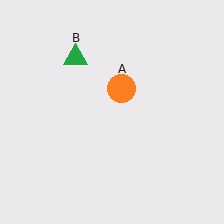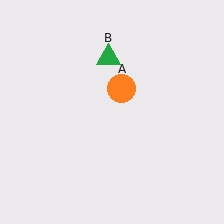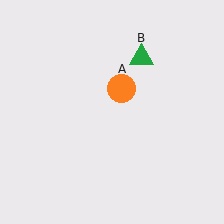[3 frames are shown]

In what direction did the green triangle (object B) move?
The green triangle (object B) moved right.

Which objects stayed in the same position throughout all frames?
Orange circle (object A) remained stationary.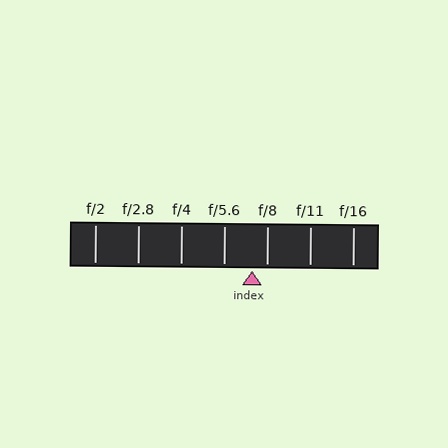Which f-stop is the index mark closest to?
The index mark is closest to f/8.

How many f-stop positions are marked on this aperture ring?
There are 7 f-stop positions marked.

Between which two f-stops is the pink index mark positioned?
The index mark is between f/5.6 and f/8.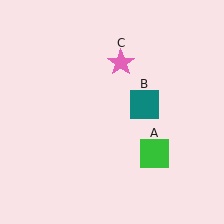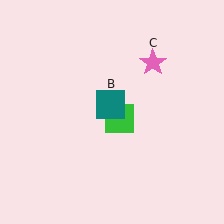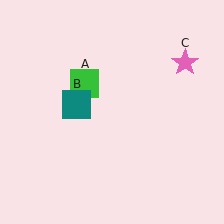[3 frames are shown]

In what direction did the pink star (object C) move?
The pink star (object C) moved right.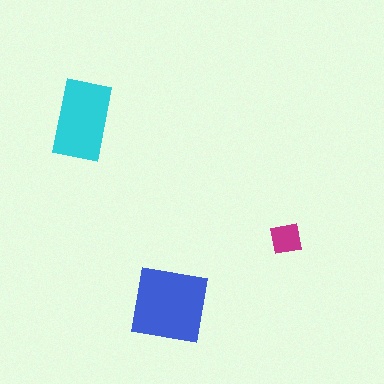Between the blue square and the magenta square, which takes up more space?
The blue square.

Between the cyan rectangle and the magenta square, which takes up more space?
The cyan rectangle.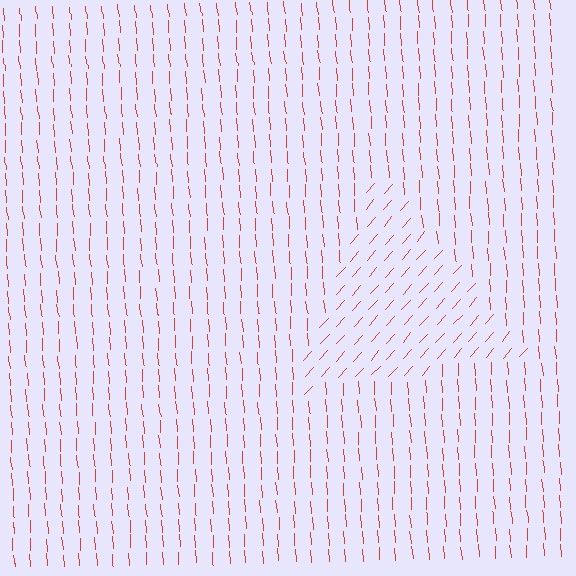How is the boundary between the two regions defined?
The boundary is defined purely by a change in line orientation (approximately 45 degrees difference). All lines are the same color and thickness.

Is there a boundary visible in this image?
Yes, there is a texture boundary formed by a change in line orientation.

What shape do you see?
I see a triangle.